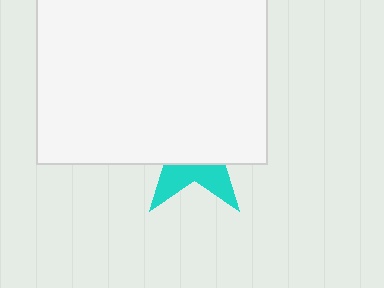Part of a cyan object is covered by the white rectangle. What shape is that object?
It is a star.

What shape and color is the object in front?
The object in front is a white rectangle.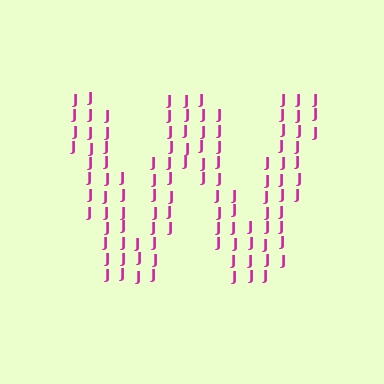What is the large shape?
The large shape is the letter W.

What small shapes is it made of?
It is made of small letter J's.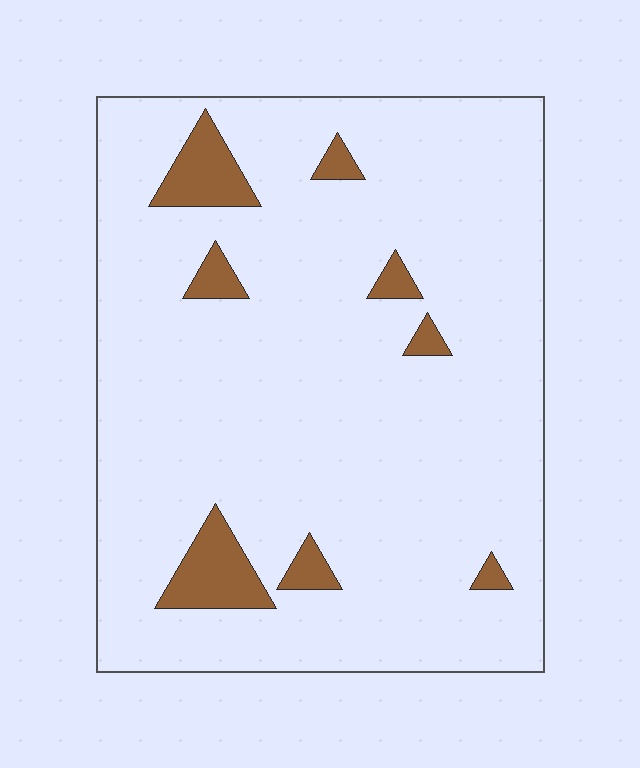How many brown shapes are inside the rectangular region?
8.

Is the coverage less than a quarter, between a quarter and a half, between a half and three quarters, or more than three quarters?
Less than a quarter.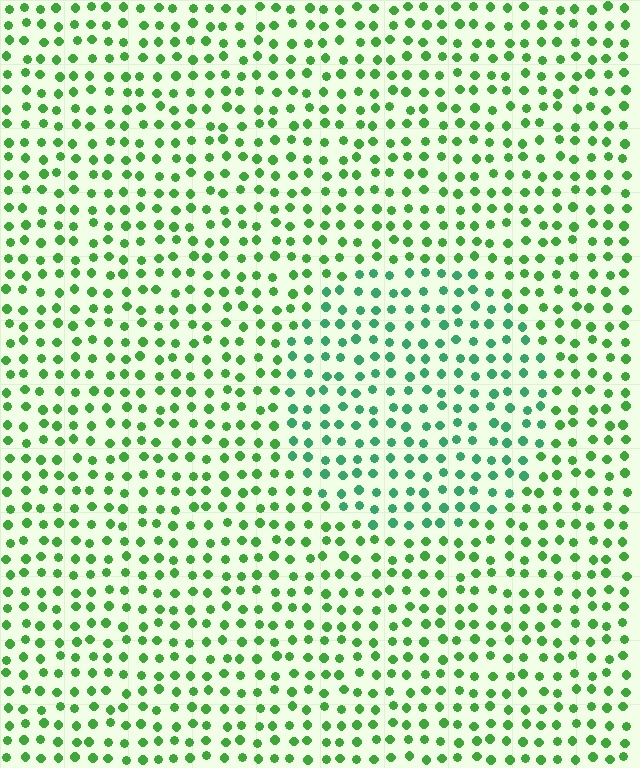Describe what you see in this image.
The image is filled with small green elements in a uniform arrangement. A circle-shaped region is visible where the elements are tinted to a slightly different hue, forming a subtle color boundary.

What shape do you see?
I see a circle.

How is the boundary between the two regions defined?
The boundary is defined purely by a slight shift in hue (about 30 degrees). Spacing, size, and orientation are identical on both sides.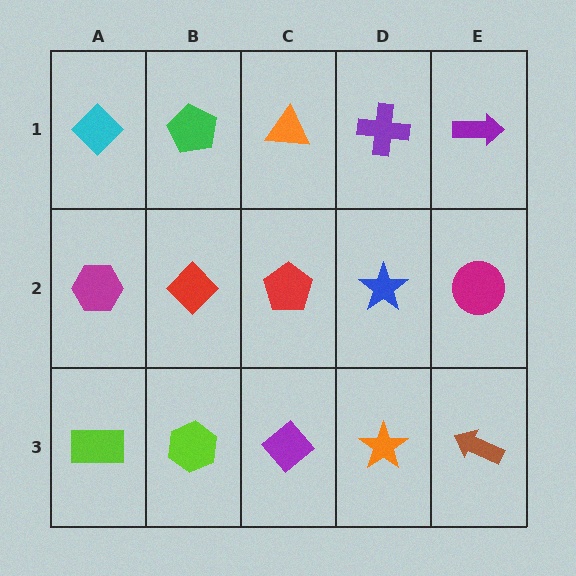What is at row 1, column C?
An orange triangle.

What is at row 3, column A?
A lime rectangle.